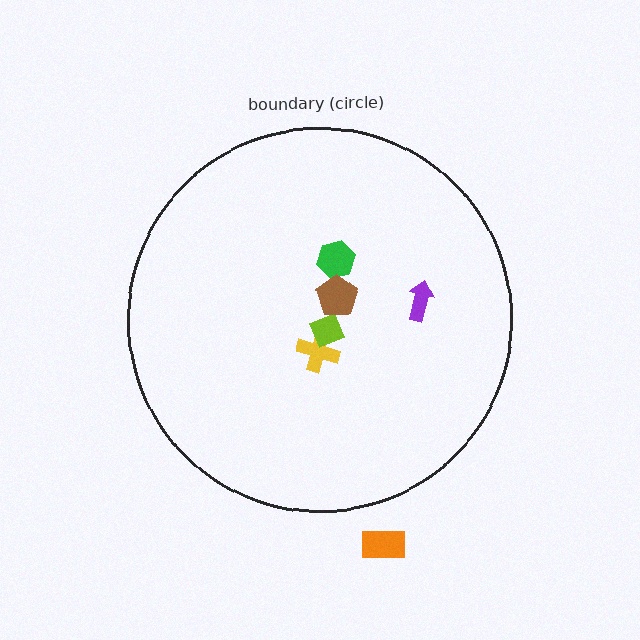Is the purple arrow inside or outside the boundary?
Inside.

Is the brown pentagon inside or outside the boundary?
Inside.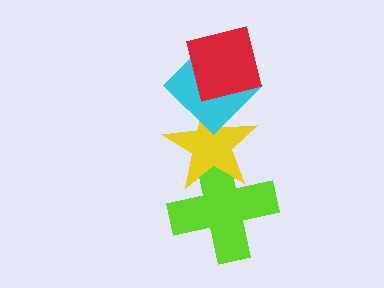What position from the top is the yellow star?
The yellow star is 3rd from the top.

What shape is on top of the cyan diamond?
The red square is on top of the cyan diamond.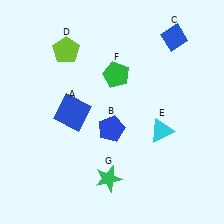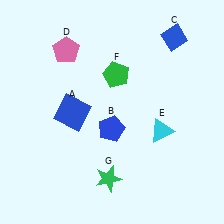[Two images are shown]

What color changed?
The pentagon (D) changed from lime in Image 1 to pink in Image 2.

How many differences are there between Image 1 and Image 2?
There is 1 difference between the two images.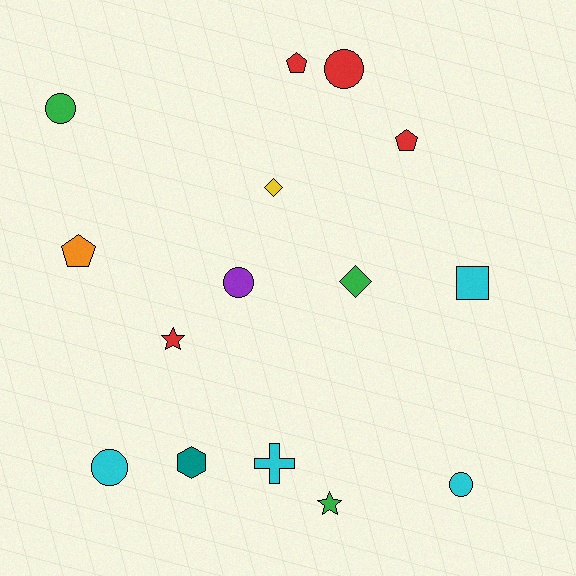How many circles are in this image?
There are 5 circles.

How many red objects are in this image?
There are 4 red objects.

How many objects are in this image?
There are 15 objects.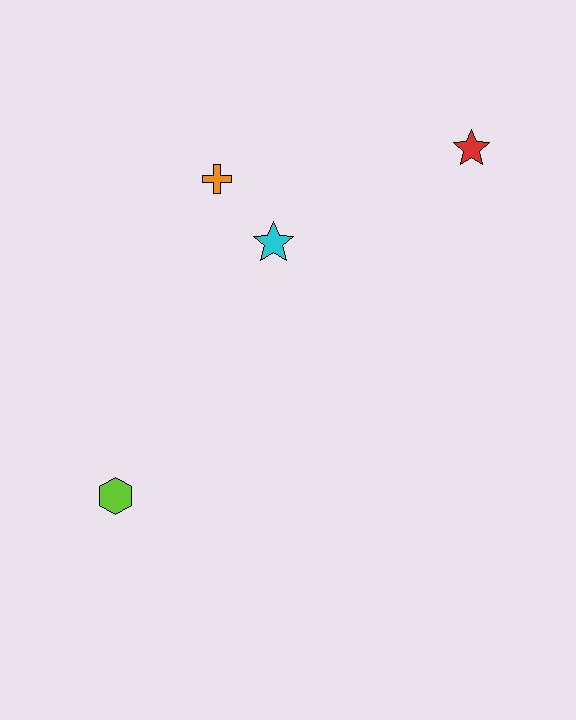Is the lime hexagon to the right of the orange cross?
No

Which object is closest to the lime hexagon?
The cyan star is closest to the lime hexagon.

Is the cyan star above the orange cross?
No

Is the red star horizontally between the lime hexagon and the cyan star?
No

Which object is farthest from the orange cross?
The lime hexagon is farthest from the orange cross.